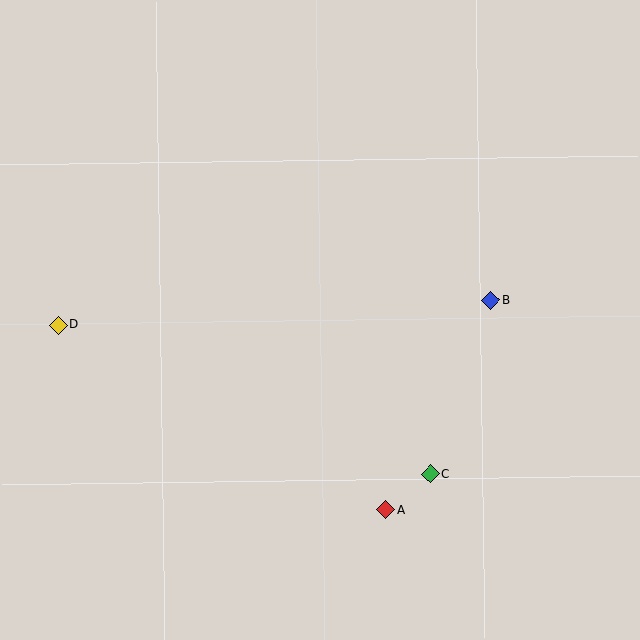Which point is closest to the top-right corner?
Point B is closest to the top-right corner.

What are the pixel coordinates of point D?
Point D is at (58, 325).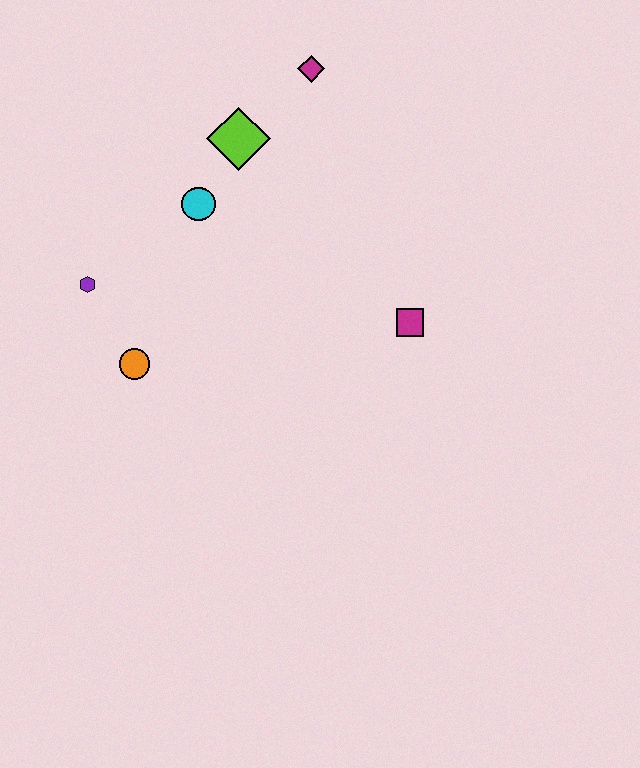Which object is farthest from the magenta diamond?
The orange circle is farthest from the magenta diamond.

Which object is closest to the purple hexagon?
The orange circle is closest to the purple hexagon.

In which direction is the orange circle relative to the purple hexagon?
The orange circle is below the purple hexagon.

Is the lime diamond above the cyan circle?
Yes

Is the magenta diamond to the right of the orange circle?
Yes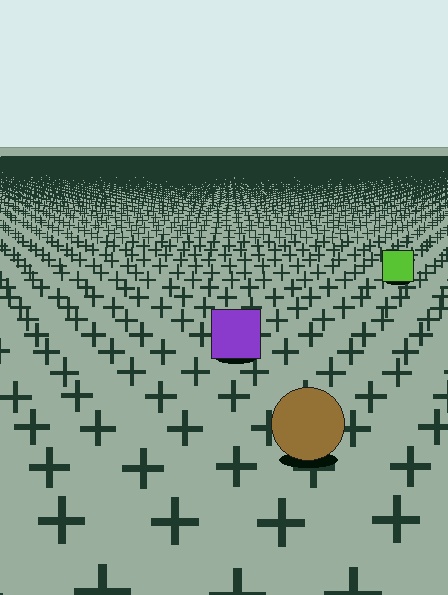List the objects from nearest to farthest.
From nearest to farthest: the brown circle, the purple square, the lime square.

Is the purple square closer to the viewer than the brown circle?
No. The brown circle is closer — you can tell from the texture gradient: the ground texture is coarser near it.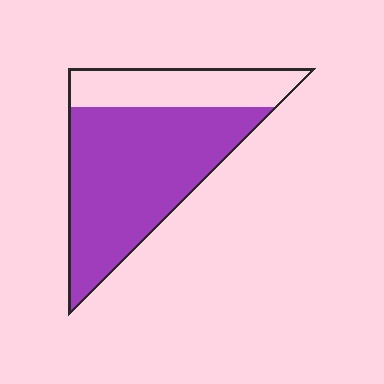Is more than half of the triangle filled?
Yes.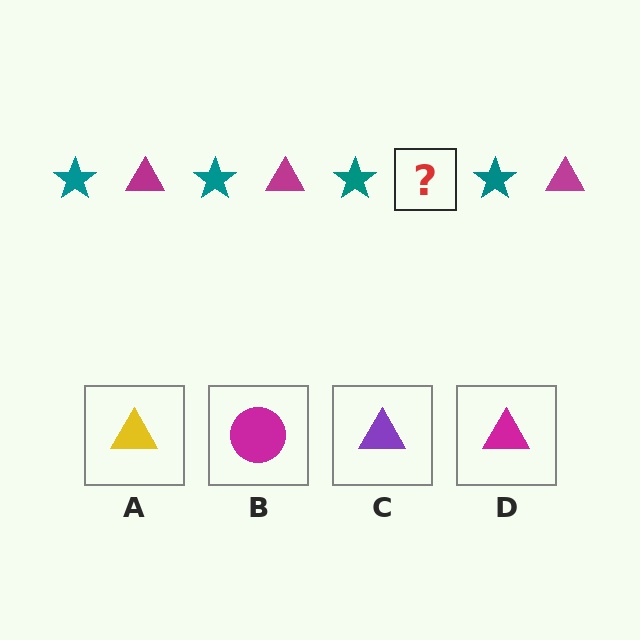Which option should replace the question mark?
Option D.